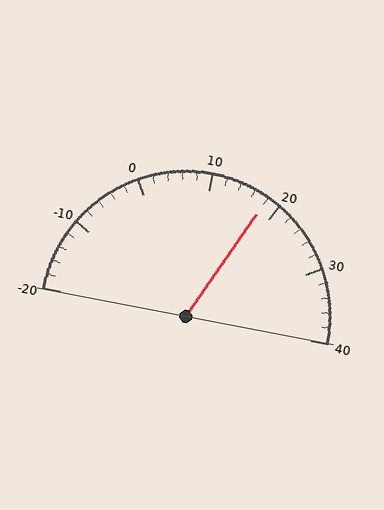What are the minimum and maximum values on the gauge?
The gauge ranges from -20 to 40.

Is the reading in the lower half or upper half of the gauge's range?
The reading is in the upper half of the range (-20 to 40).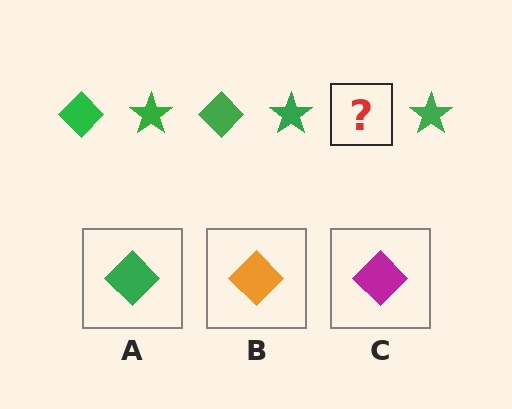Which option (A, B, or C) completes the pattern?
A.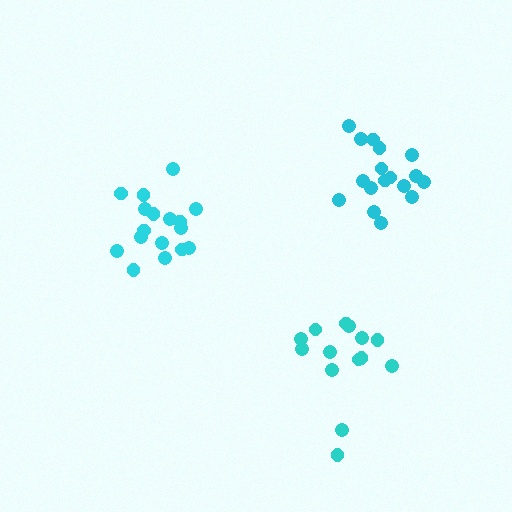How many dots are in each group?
Group 1: 17 dots, Group 2: 14 dots, Group 3: 17 dots (48 total).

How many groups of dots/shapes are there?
There are 3 groups.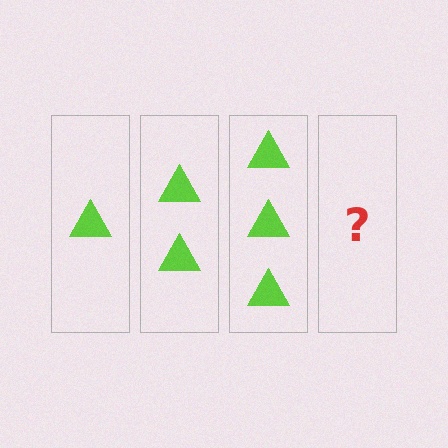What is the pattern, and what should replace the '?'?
The pattern is that each step adds one more triangle. The '?' should be 4 triangles.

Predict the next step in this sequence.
The next step is 4 triangles.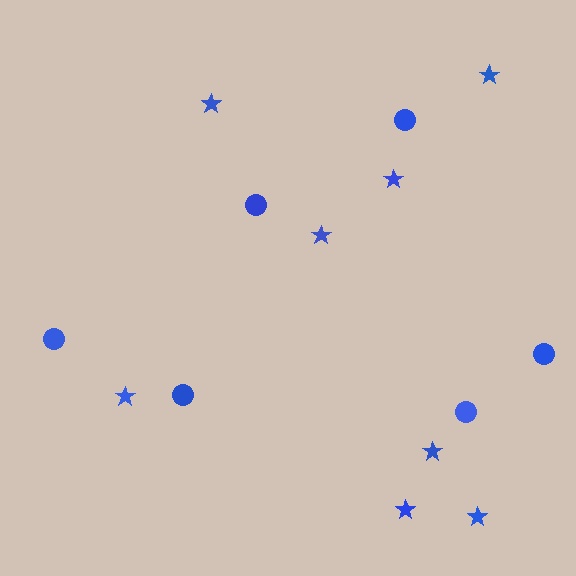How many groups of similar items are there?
There are 2 groups: one group of circles (6) and one group of stars (8).